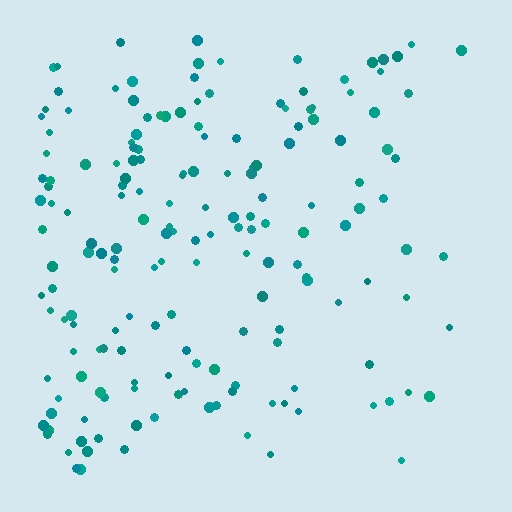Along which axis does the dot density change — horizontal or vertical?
Horizontal.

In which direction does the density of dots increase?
From right to left, with the left side densest.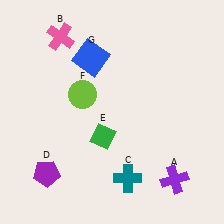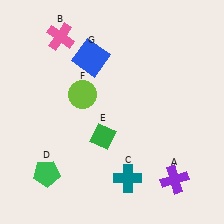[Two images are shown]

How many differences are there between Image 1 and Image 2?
There is 1 difference between the two images.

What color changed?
The pentagon (D) changed from purple in Image 1 to green in Image 2.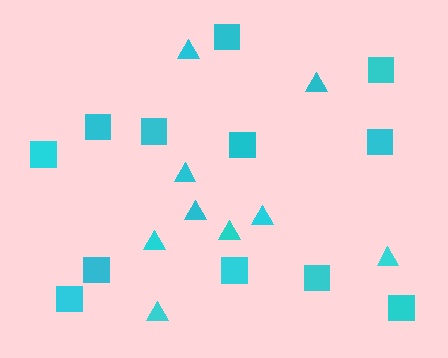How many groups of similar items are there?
There are 2 groups: one group of squares (12) and one group of triangles (9).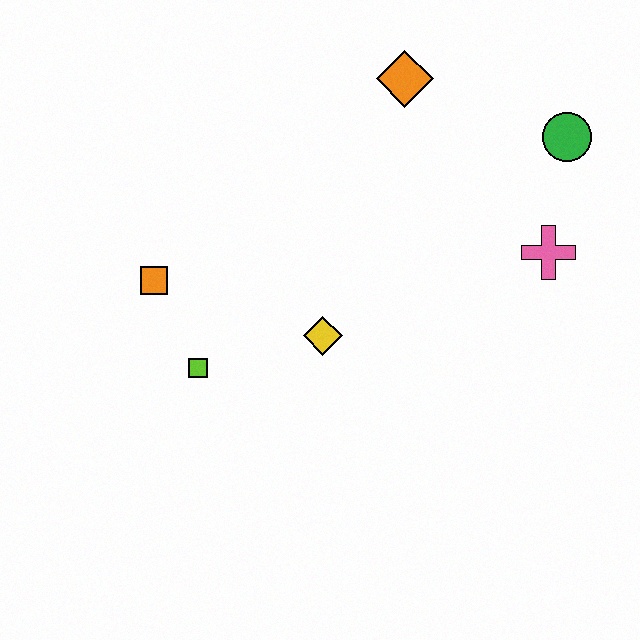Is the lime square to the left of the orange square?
No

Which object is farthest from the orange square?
The green circle is farthest from the orange square.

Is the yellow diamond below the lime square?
No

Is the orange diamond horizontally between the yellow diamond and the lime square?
No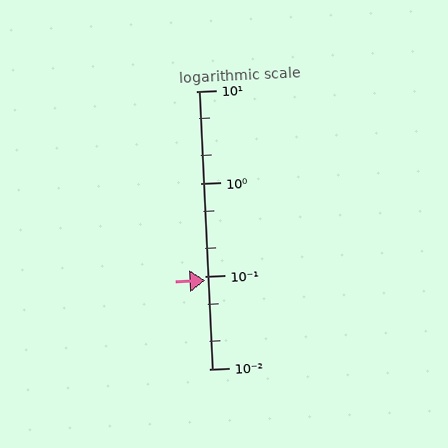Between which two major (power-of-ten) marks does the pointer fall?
The pointer is between 0.01 and 0.1.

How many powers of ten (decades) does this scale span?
The scale spans 3 decades, from 0.01 to 10.